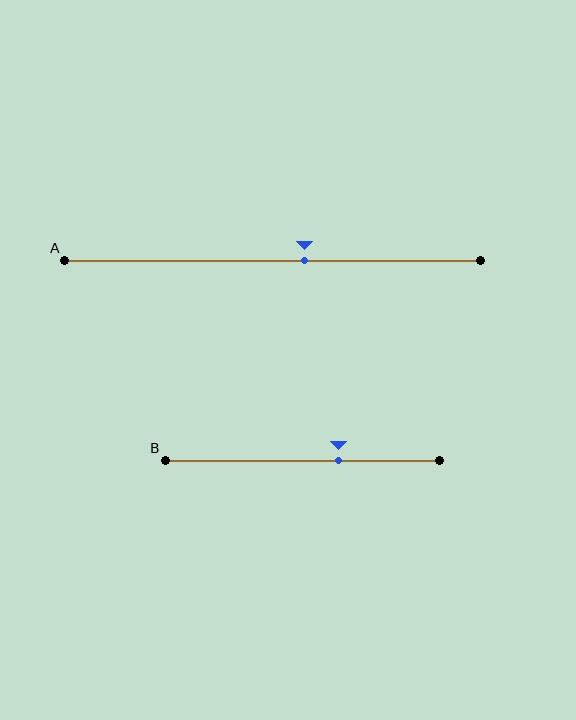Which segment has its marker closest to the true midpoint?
Segment A has its marker closest to the true midpoint.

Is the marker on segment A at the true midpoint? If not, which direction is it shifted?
No, the marker on segment A is shifted to the right by about 8% of the segment length.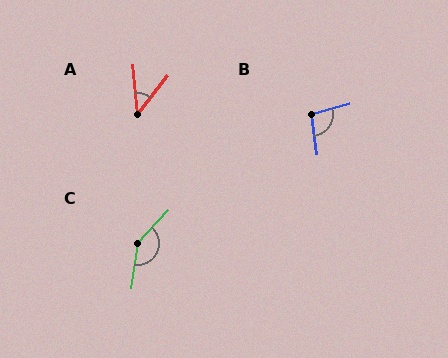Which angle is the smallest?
A, at approximately 43 degrees.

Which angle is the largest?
C, at approximately 145 degrees.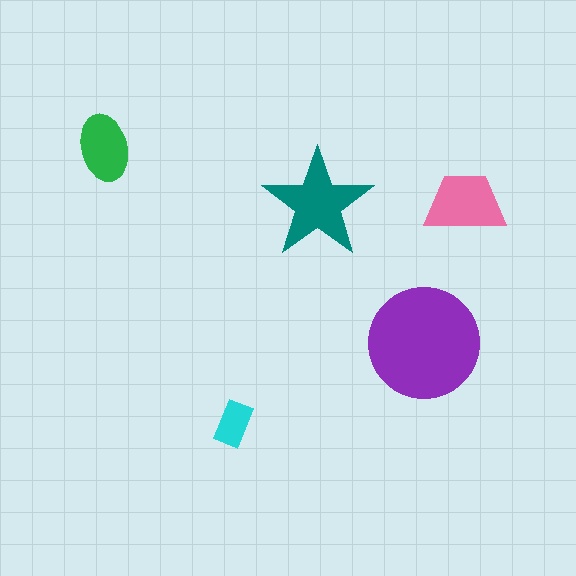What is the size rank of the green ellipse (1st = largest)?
4th.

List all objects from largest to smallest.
The purple circle, the teal star, the pink trapezoid, the green ellipse, the cyan rectangle.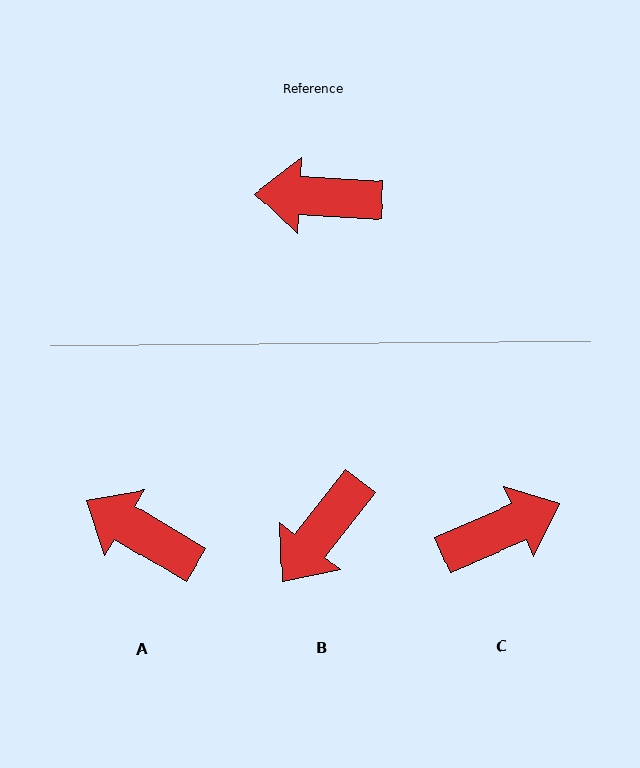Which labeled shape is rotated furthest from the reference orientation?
C, about 153 degrees away.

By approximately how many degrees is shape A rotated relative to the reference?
Approximately 28 degrees clockwise.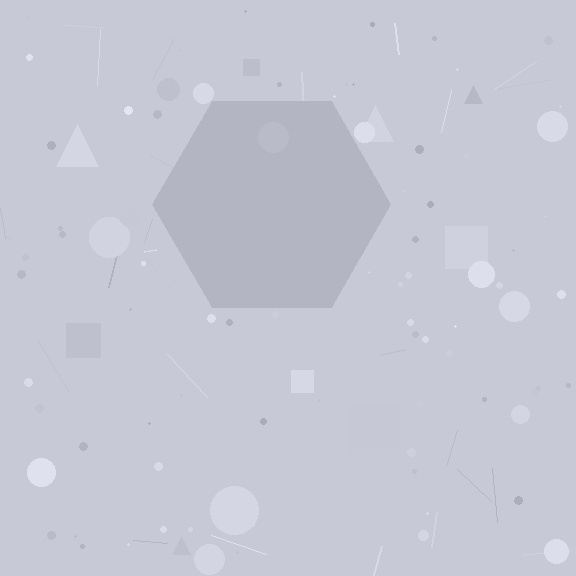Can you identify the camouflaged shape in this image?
The camouflaged shape is a hexagon.